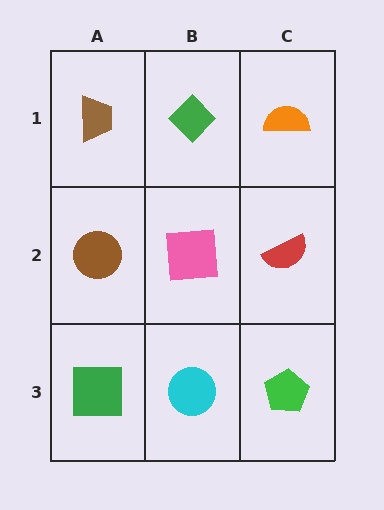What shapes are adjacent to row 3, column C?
A red semicircle (row 2, column C), a cyan circle (row 3, column B).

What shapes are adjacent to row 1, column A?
A brown circle (row 2, column A), a green diamond (row 1, column B).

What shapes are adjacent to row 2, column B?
A green diamond (row 1, column B), a cyan circle (row 3, column B), a brown circle (row 2, column A), a red semicircle (row 2, column C).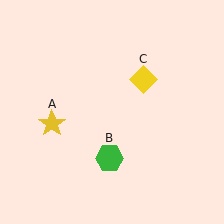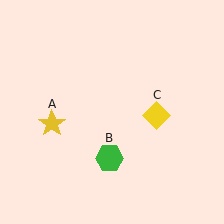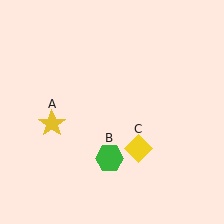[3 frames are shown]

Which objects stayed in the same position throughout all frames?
Yellow star (object A) and green hexagon (object B) remained stationary.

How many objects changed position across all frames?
1 object changed position: yellow diamond (object C).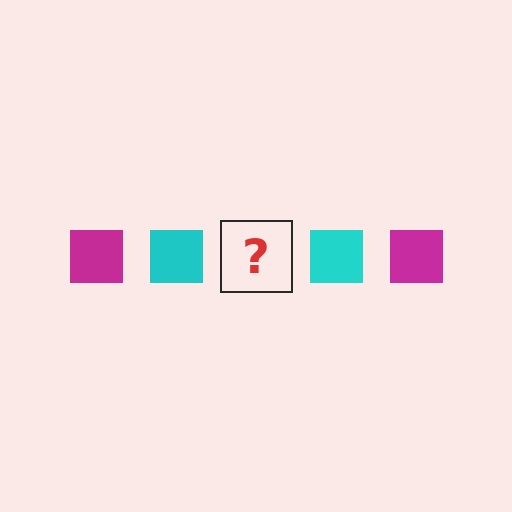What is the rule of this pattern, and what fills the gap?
The rule is that the pattern cycles through magenta, cyan squares. The gap should be filled with a magenta square.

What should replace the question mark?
The question mark should be replaced with a magenta square.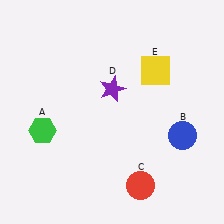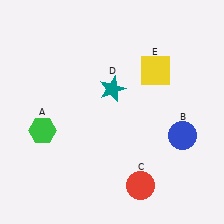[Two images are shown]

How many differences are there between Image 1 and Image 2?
There is 1 difference between the two images.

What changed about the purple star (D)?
In Image 1, D is purple. In Image 2, it changed to teal.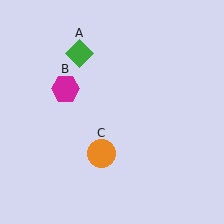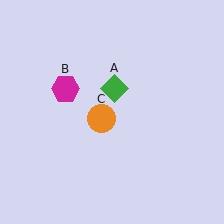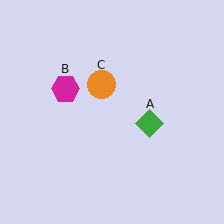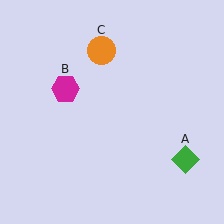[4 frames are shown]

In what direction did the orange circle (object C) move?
The orange circle (object C) moved up.